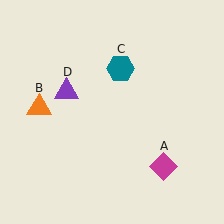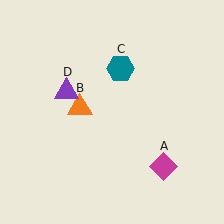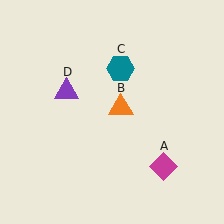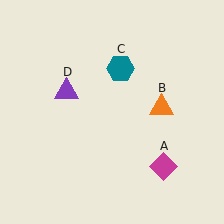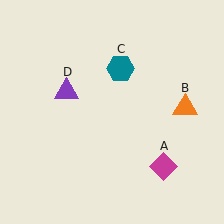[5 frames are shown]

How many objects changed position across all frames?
1 object changed position: orange triangle (object B).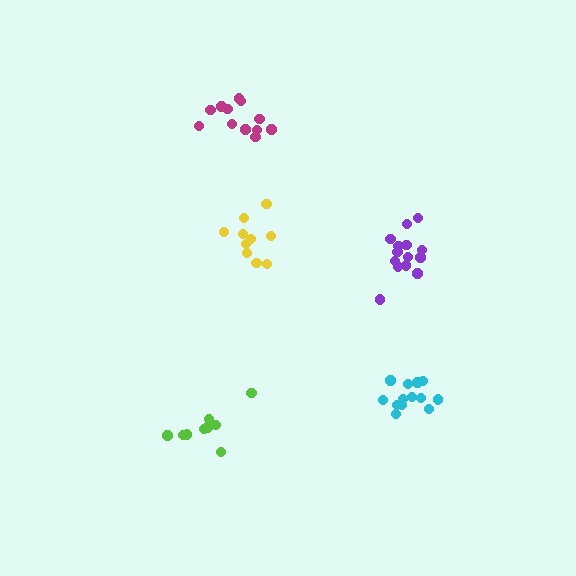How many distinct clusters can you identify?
There are 5 distinct clusters.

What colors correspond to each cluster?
The clusters are colored: magenta, purple, lime, yellow, cyan.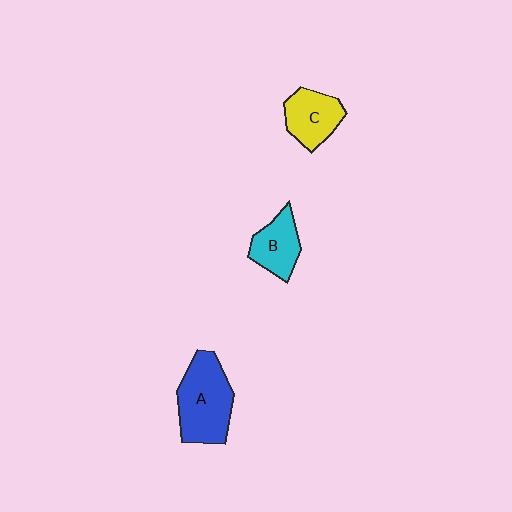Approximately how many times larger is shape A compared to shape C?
Approximately 1.6 times.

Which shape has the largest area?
Shape A (blue).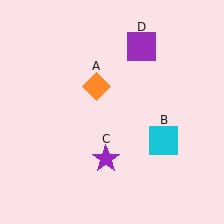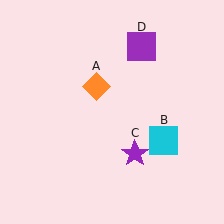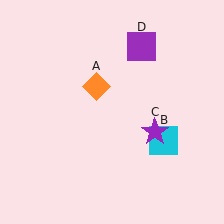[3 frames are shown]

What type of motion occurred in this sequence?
The purple star (object C) rotated counterclockwise around the center of the scene.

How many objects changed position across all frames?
1 object changed position: purple star (object C).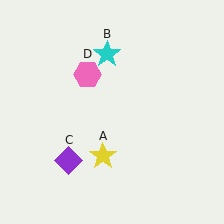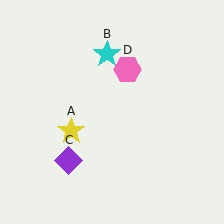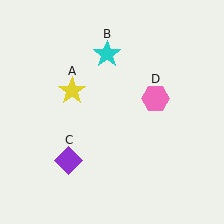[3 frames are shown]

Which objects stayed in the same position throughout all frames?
Cyan star (object B) and purple diamond (object C) remained stationary.